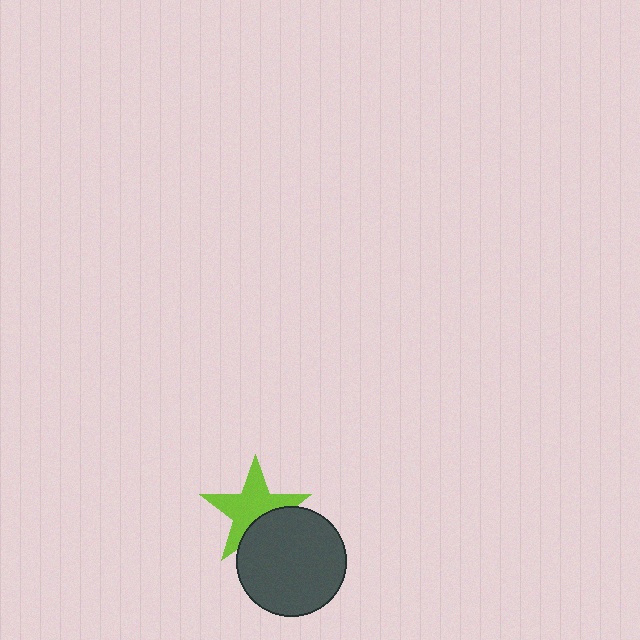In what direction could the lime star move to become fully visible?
The lime star could move up. That would shift it out from behind the dark gray circle entirely.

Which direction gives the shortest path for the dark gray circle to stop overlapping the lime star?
Moving down gives the shortest separation.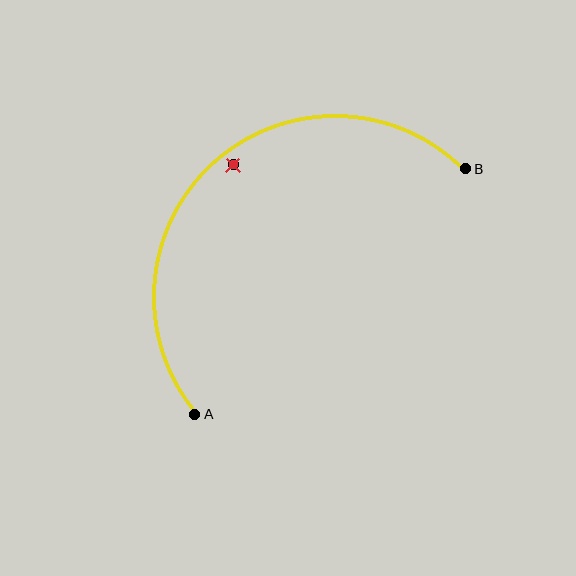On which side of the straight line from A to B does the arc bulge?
The arc bulges above and to the left of the straight line connecting A and B.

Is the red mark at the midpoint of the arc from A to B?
No — the red mark does not lie on the arc at all. It sits slightly inside the curve.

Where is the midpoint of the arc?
The arc midpoint is the point on the curve farthest from the straight line joining A and B. It sits above and to the left of that line.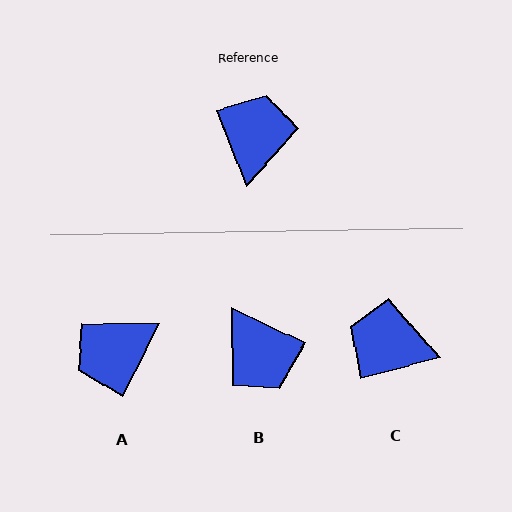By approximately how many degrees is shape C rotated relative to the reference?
Approximately 83 degrees counter-clockwise.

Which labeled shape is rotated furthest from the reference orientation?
B, about 137 degrees away.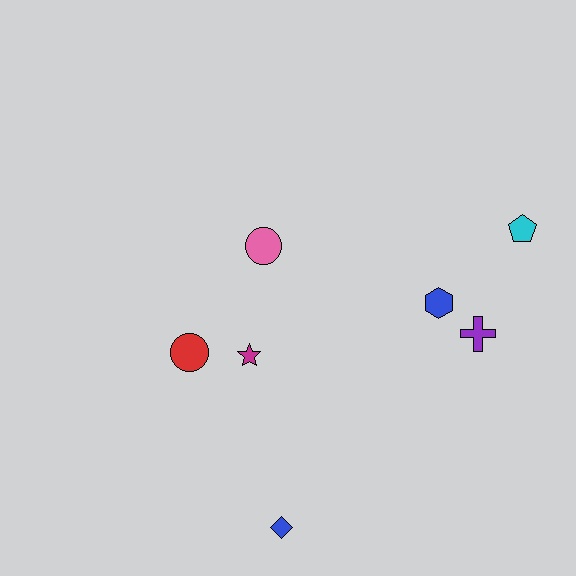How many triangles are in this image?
There are no triangles.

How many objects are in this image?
There are 7 objects.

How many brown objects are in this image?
There are no brown objects.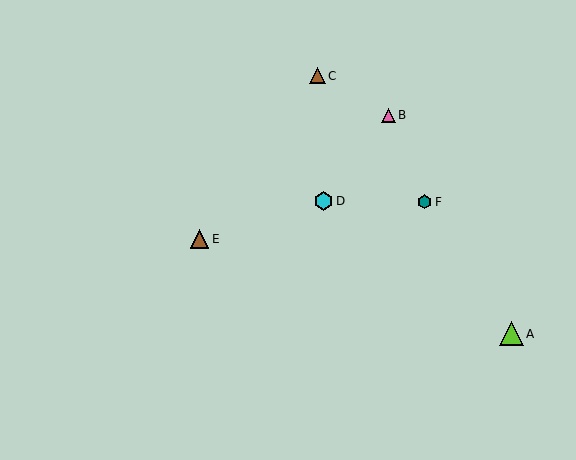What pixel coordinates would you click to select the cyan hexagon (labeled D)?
Click at (323, 201) to select the cyan hexagon D.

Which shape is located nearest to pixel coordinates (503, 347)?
The lime triangle (labeled A) at (511, 334) is nearest to that location.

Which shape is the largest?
The lime triangle (labeled A) is the largest.